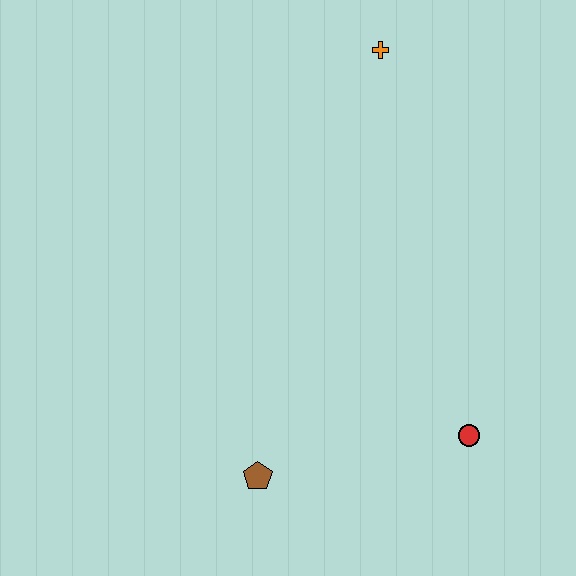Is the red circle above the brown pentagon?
Yes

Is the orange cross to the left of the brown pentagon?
No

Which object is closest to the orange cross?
The red circle is closest to the orange cross.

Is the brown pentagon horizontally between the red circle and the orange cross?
No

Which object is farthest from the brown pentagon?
The orange cross is farthest from the brown pentagon.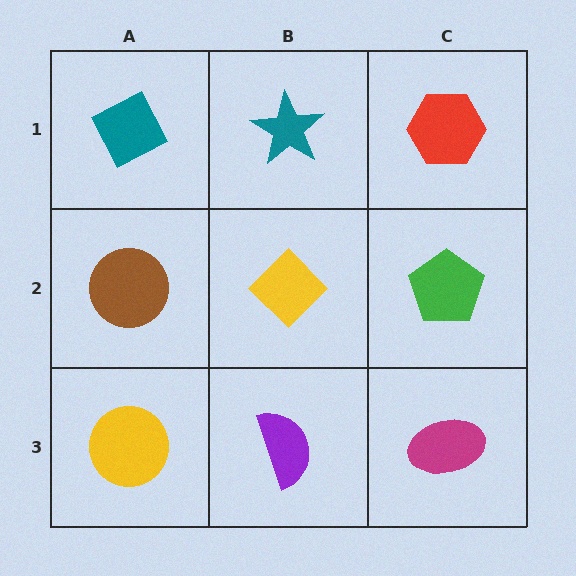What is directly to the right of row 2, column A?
A yellow diamond.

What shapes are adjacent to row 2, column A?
A teal diamond (row 1, column A), a yellow circle (row 3, column A), a yellow diamond (row 2, column B).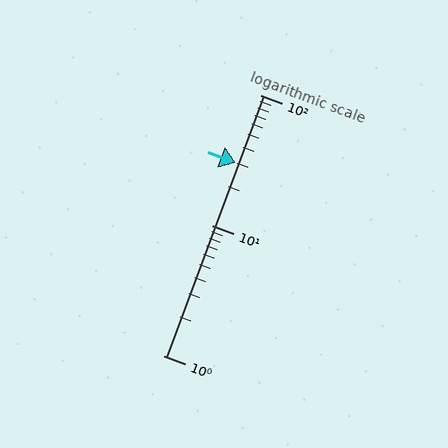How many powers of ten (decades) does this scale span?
The scale spans 2 decades, from 1 to 100.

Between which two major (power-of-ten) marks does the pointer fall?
The pointer is between 10 and 100.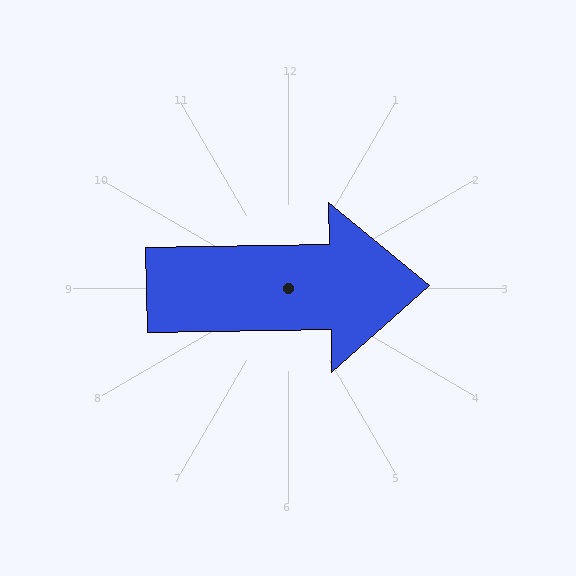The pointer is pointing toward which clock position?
Roughly 3 o'clock.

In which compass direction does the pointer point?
East.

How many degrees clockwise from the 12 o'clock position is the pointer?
Approximately 89 degrees.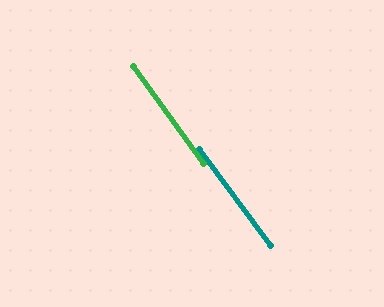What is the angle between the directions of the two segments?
Approximately 1 degree.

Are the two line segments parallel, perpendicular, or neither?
Parallel — their directions differ by only 0.8°.